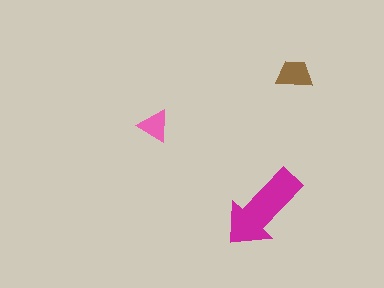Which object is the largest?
The magenta arrow.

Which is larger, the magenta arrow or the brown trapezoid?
The magenta arrow.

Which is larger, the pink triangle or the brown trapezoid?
The brown trapezoid.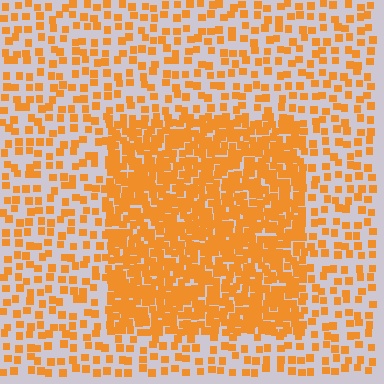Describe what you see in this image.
The image contains small orange elements arranged at two different densities. A rectangle-shaped region is visible where the elements are more densely packed than the surrounding area.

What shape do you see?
I see a rectangle.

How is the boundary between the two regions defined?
The boundary is defined by a change in element density (approximately 2.6x ratio). All elements are the same color, size, and shape.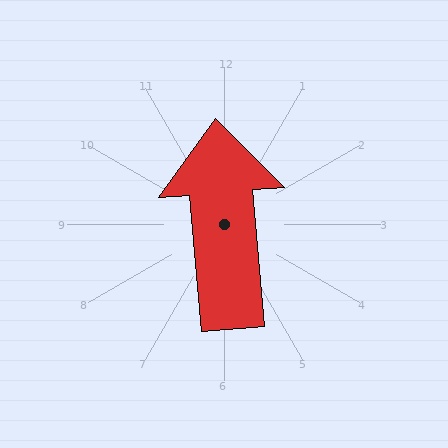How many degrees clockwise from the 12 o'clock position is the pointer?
Approximately 355 degrees.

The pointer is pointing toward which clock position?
Roughly 12 o'clock.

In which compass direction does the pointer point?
North.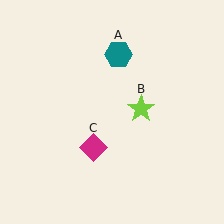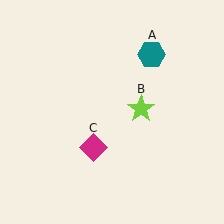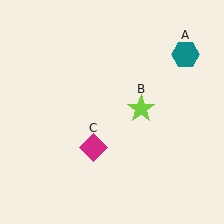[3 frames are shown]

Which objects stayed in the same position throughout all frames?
Lime star (object B) and magenta diamond (object C) remained stationary.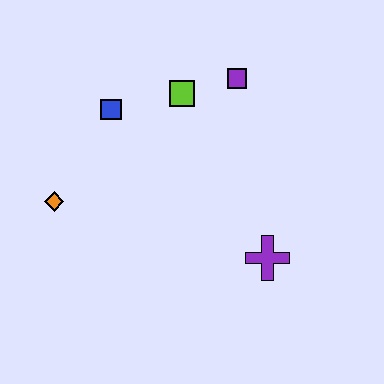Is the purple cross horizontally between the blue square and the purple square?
No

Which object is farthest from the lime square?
The purple cross is farthest from the lime square.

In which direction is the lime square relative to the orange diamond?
The lime square is to the right of the orange diamond.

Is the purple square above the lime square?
Yes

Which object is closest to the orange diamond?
The blue square is closest to the orange diamond.